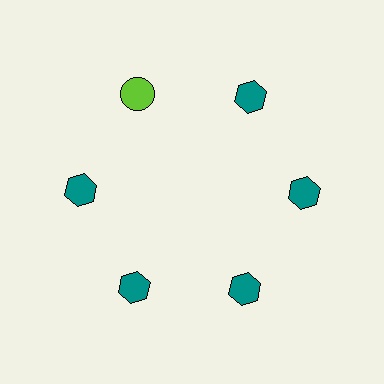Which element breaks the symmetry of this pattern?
The lime circle at roughly the 11 o'clock position breaks the symmetry. All other shapes are teal hexagons.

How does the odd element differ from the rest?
It differs in both color (lime instead of teal) and shape (circle instead of hexagon).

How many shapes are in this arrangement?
There are 6 shapes arranged in a ring pattern.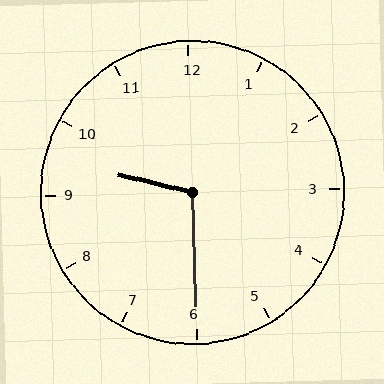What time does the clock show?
9:30.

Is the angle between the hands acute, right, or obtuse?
It is obtuse.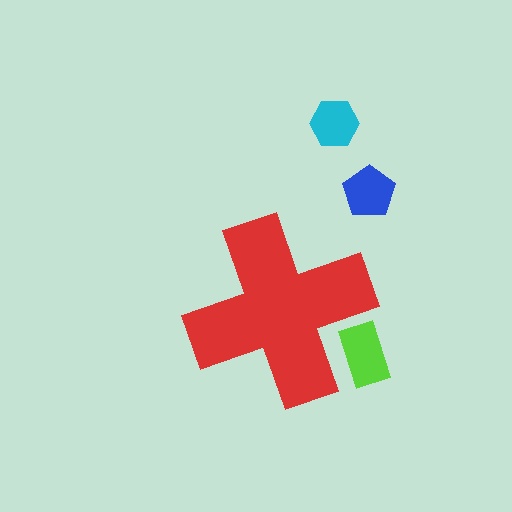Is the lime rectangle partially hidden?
Yes, the lime rectangle is partially hidden behind the red cross.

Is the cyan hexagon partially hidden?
No, the cyan hexagon is fully visible.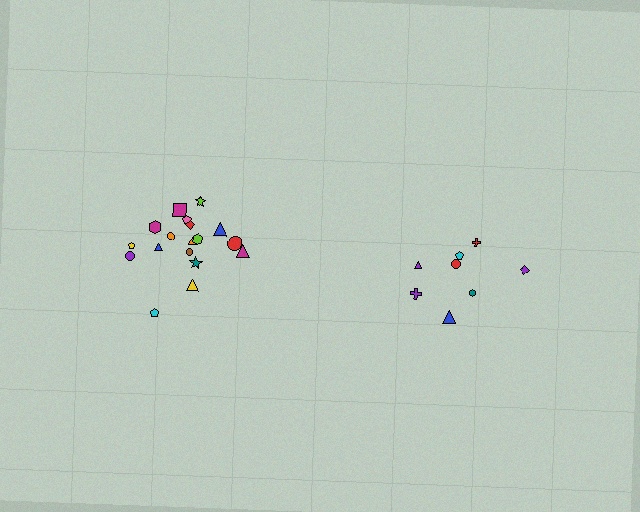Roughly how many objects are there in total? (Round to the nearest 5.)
Roughly 25 objects in total.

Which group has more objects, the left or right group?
The left group.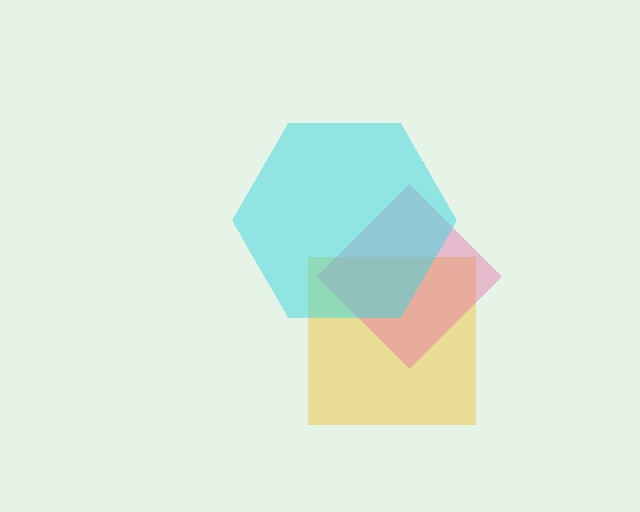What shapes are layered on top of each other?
The layered shapes are: a yellow square, a pink diamond, a cyan hexagon.